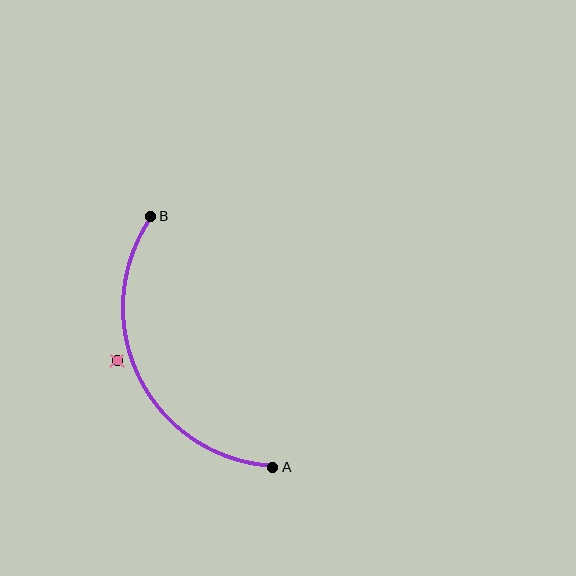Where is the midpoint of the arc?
The arc midpoint is the point on the curve farthest from the straight line joining A and B. It sits to the left of that line.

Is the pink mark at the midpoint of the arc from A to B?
No — the pink mark does not lie on the arc at all. It sits slightly outside the curve.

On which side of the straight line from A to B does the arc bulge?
The arc bulges to the left of the straight line connecting A and B.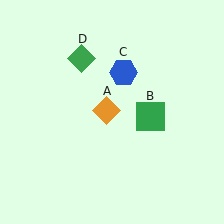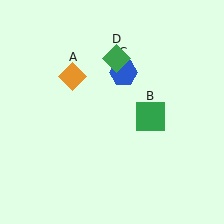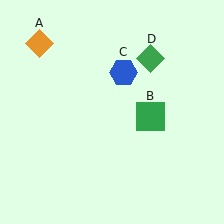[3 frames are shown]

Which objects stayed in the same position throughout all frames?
Green square (object B) and blue hexagon (object C) remained stationary.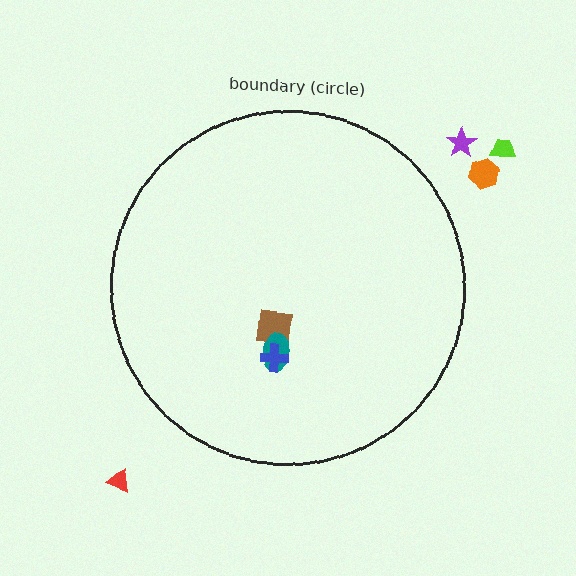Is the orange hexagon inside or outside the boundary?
Outside.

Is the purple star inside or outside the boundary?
Outside.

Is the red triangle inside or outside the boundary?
Outside.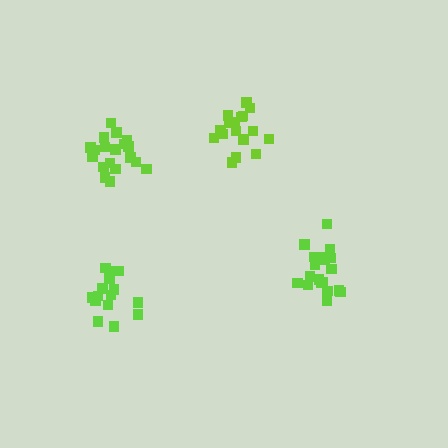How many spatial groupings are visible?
There are 4 spatial groupings.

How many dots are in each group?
Group 1: 19 dots, Group 2: 19 dots, Group 3: 15 dots, Group 4: 17 dots (70 total).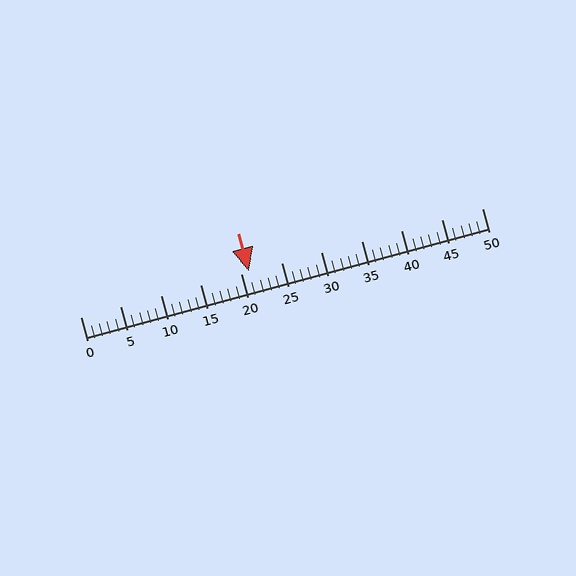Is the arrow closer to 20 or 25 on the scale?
The arrow is closer to 20.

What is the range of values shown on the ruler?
The ruler shows values from 0 to 50.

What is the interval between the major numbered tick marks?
The major tick marks are spaced 5 units apart.